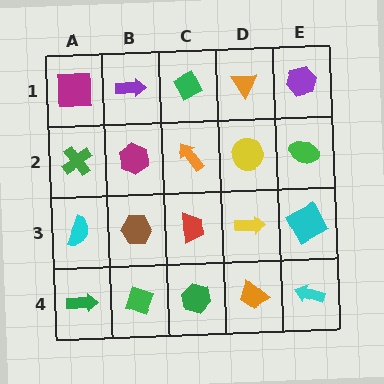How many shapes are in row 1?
5 shapes.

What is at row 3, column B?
A brown hexagon.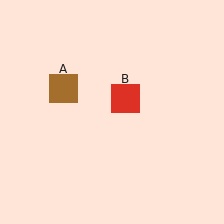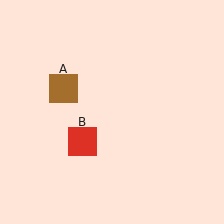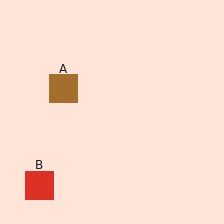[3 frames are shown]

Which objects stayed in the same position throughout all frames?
Brown square (object A) remained stationary.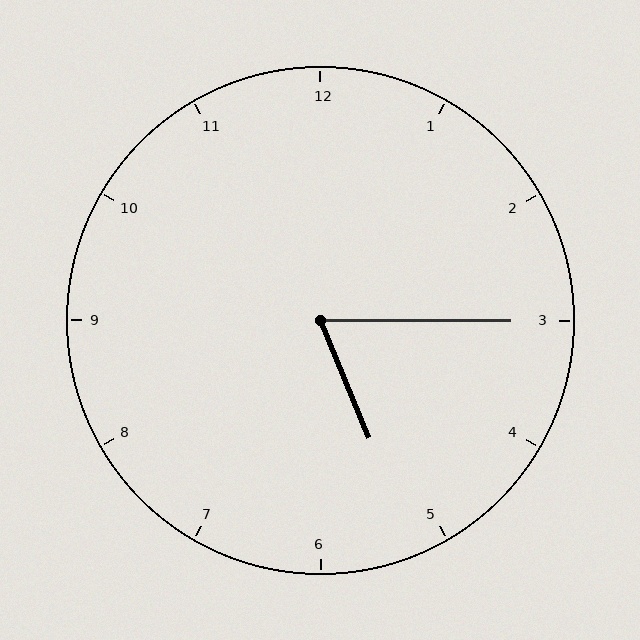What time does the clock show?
5:15.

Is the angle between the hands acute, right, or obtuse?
It is acute.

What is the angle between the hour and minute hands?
Approximately 68 degrees.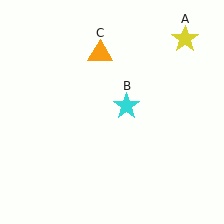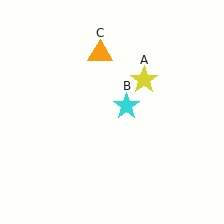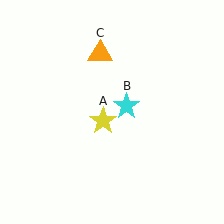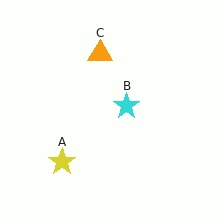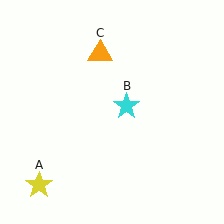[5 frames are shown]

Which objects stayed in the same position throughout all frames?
Cyan star (object B) and orange triangle (object C) remained stationary.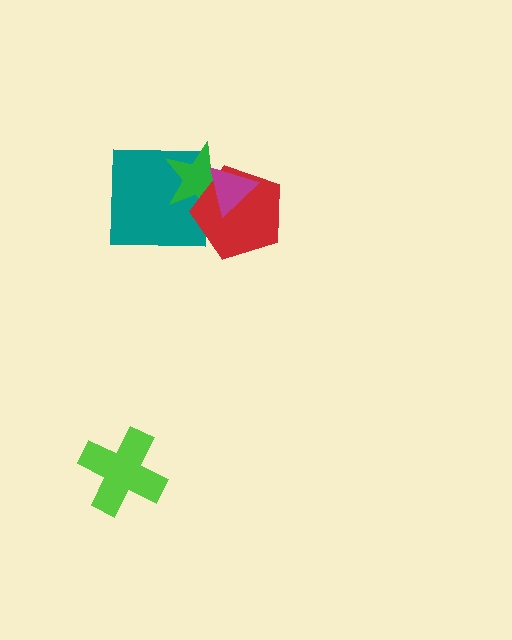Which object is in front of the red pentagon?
The magenta triangle is in front of the red pentagon.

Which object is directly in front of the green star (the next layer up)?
The red pentagon is directly in front of the green star.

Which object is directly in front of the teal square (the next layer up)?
The green star is directly in front of the teal square.